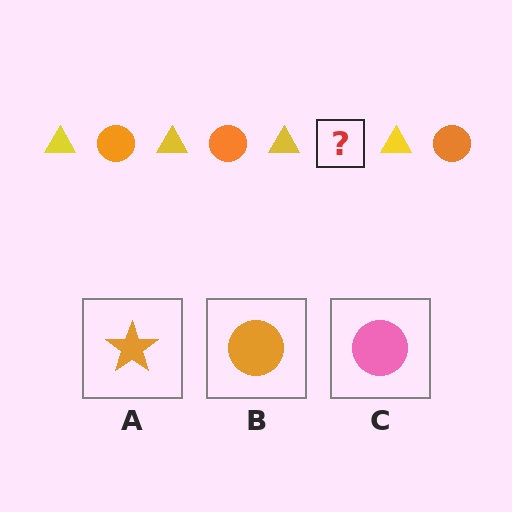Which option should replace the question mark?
Option B.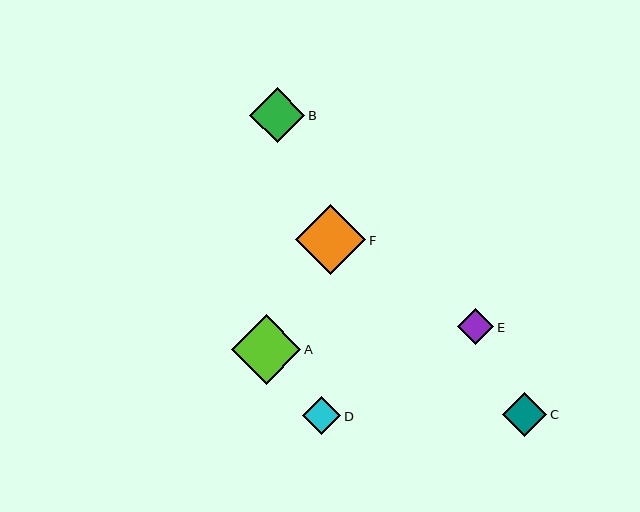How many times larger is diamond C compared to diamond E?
Diamond C is approximately 1.2 times the size of diamond E.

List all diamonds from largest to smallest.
From largest to smallest: F, A, B, C, D, E.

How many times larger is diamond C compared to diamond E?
Diamond C is approximately 1.2 times the size of diamond E.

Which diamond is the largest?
Diamond F is the largest with a size of approximately 70 pixels.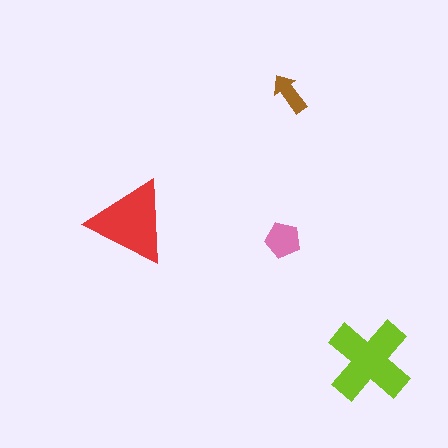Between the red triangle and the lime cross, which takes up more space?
The lime cross.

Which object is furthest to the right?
The lime cross is rightmost.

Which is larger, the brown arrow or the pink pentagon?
The pink pentagon.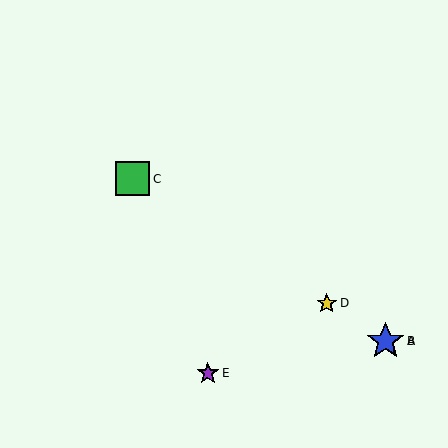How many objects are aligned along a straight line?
4 objects (A, B, C, D) are aligned along a straight line.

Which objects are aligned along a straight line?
Objects A, B, C, D are aligned along a straight line.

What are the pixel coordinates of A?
Object A is at (385, 341).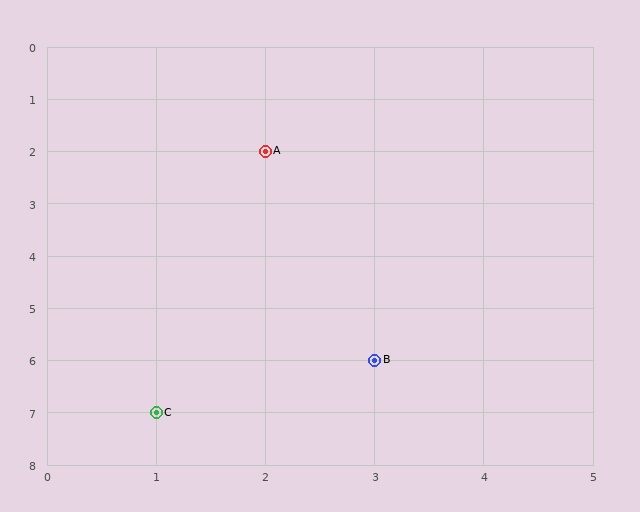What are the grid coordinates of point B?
Point B is at grid coordinates (3, 6).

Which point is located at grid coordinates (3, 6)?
Point B is at (3, 6).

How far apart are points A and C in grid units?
Points A and C are 1 column and 5 rows apart (about 5.1 grid units diagonally).